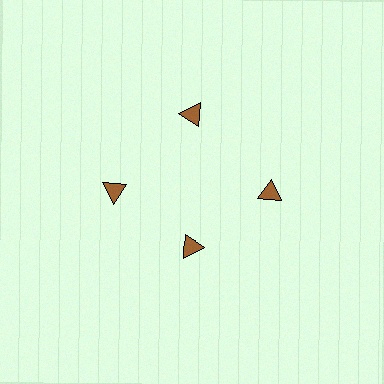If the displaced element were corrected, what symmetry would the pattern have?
It would have 4-fold rotational symmetry — the pattern would map onto itself every 90 degrees.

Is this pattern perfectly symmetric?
No. The 4 brown triangles are arranged in a ring, but one element near the 6 o'clock position is pulled inward toward the center, breaking the 4-fold rotational symmetry.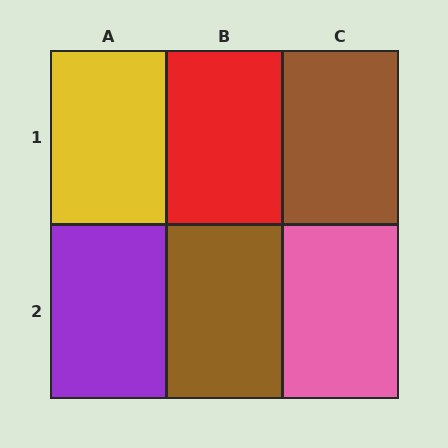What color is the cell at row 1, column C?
Brown.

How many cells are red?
1 cell is red.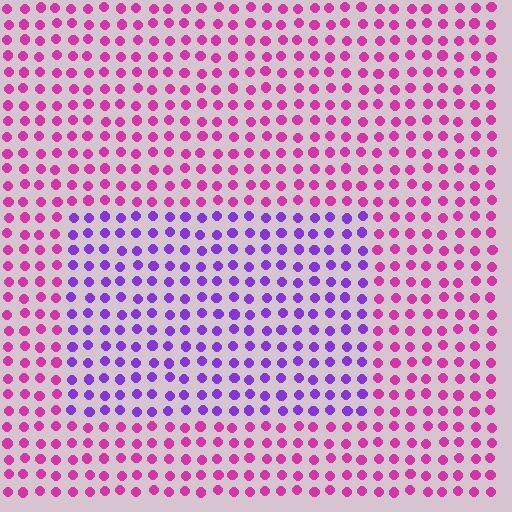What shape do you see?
I see a rectangle.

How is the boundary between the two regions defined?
The boundary is defined purely by a slight shift in hue (about 49 degrees). Spacing, size, and orientation are identical on both sides.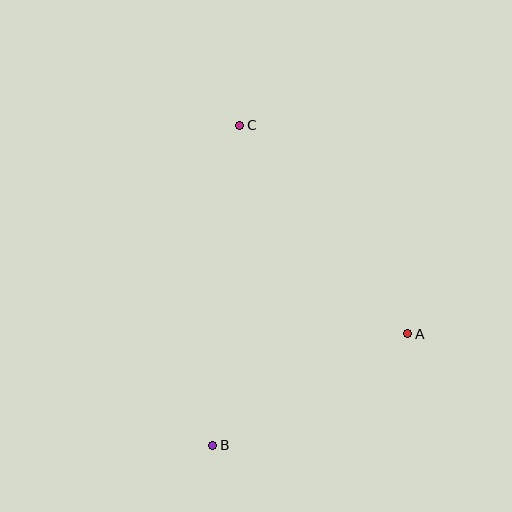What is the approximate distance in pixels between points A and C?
The distance between A and C is approximately 268 pixels.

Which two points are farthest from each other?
Points B and C are farthest from each other.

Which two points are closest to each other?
Points A and B are closest to each other.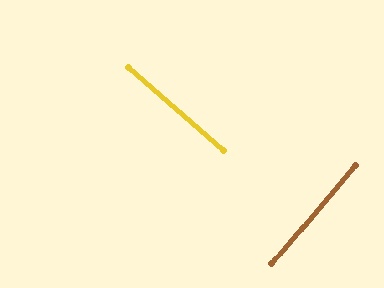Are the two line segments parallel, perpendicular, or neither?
Perpendicular — they meet at approximately 89°.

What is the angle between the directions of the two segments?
Approximately 89 degrees.